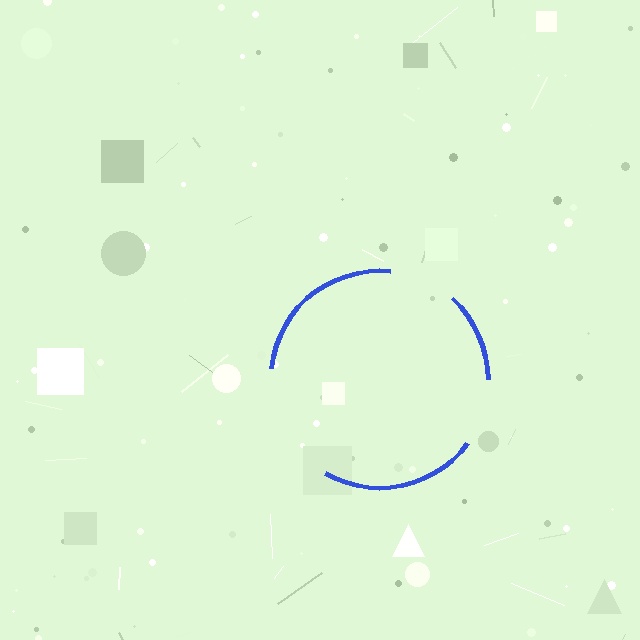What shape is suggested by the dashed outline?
The dashed outline suggests a circle.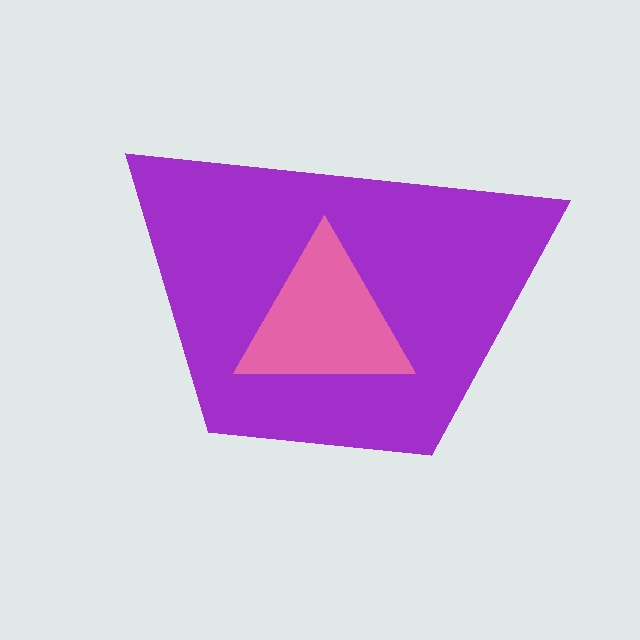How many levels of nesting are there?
2.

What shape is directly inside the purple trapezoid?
The pink triangle.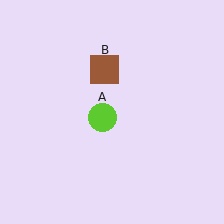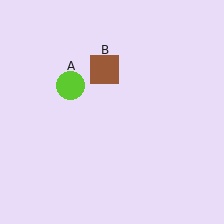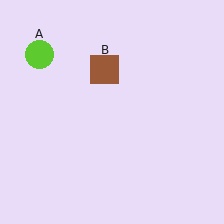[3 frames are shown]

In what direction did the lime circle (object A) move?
The lime circle (object A) moved up and to the left.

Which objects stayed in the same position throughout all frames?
Brown square (object B) remained stationary.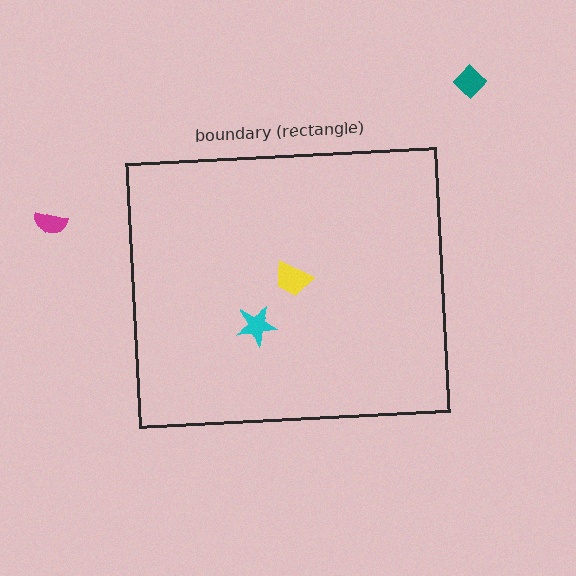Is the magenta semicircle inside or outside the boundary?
Outside.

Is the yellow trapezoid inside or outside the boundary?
Inside.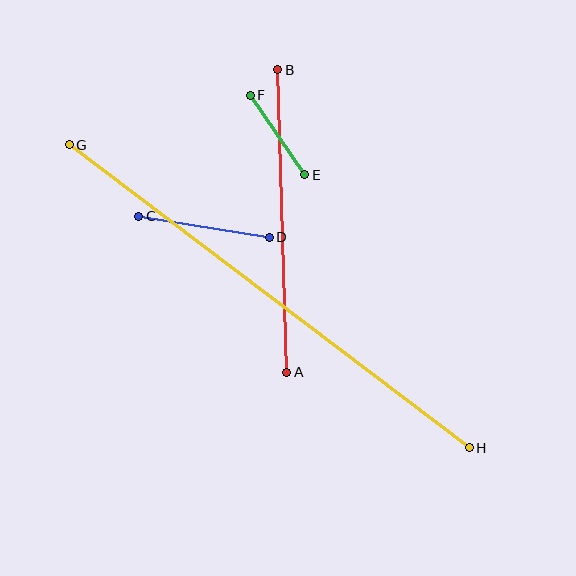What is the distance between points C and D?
The distance is approximately 132 pixels.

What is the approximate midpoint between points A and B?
The midpoint is at approximately (282, 221) pixels.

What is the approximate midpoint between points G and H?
The midpoint is at approximately (269, 296) pixels.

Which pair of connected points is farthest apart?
Points G and H are farthest apart.